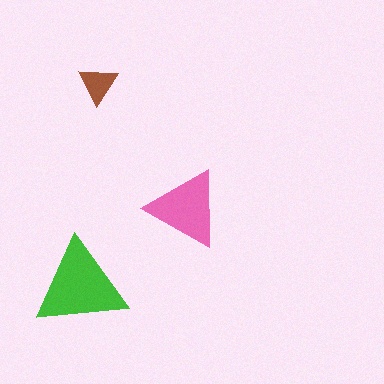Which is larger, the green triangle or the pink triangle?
The green one.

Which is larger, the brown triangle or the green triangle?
The green one.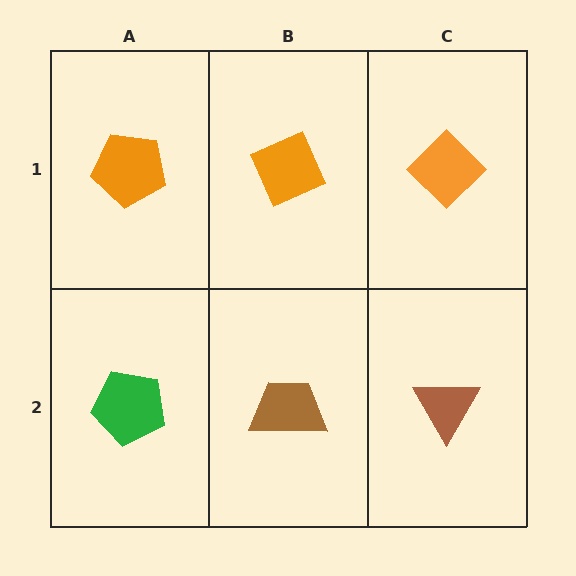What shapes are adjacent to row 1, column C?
A brown triangle (row 2, column C), an orange diamond (row 1, column B).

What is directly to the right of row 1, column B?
An orange diamond.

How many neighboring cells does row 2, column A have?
2.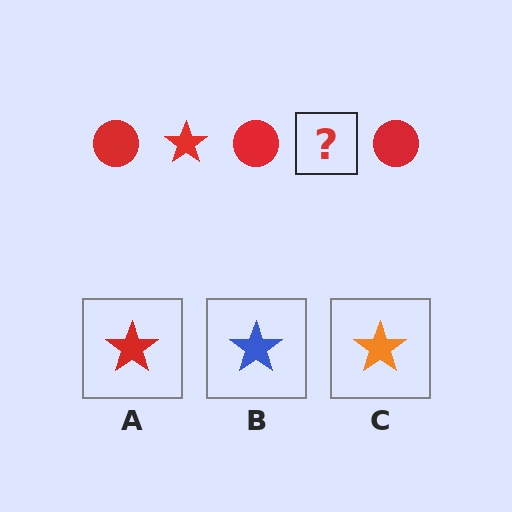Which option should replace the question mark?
Option A.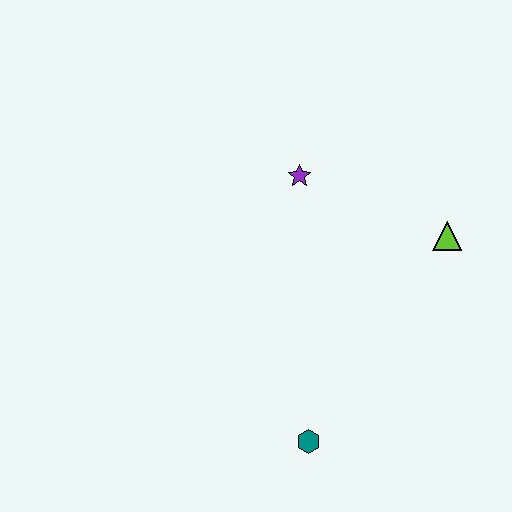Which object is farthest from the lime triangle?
The teal hexagon is farthest from the lime triangle.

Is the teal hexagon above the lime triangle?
No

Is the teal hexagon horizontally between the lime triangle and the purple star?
Yes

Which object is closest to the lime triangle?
The purple star is closest to the lime triangle.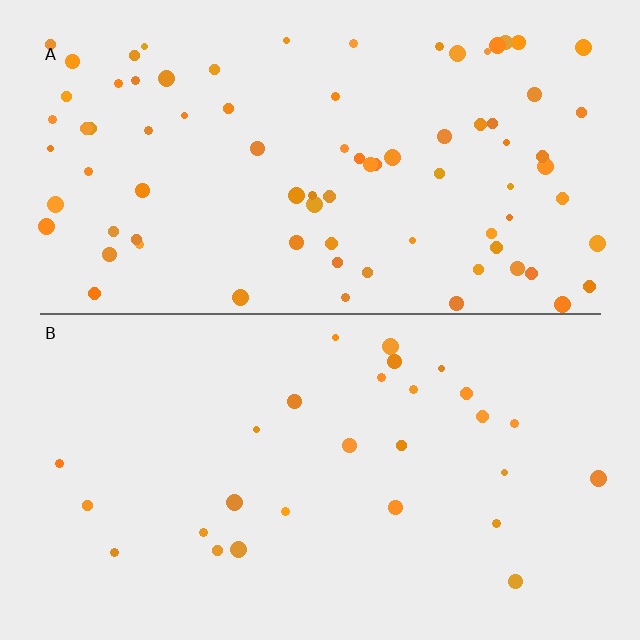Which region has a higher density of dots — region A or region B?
A (the top).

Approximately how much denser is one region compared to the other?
Approximately 3.0× — region A over region B.